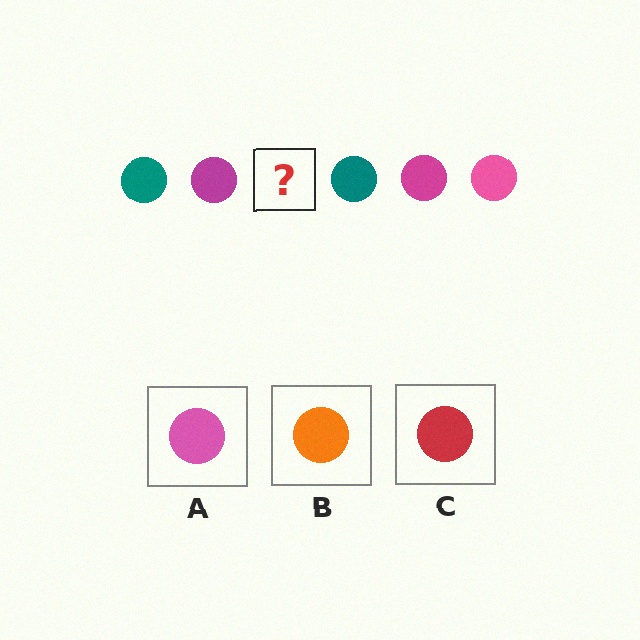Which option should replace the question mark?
Option A.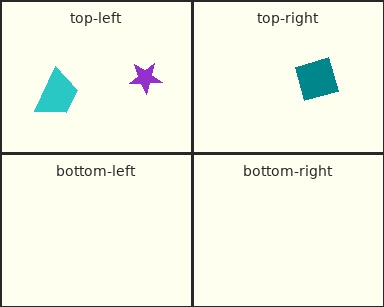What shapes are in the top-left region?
The purple star, the cyan trapezoid.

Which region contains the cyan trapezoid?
The top-left region.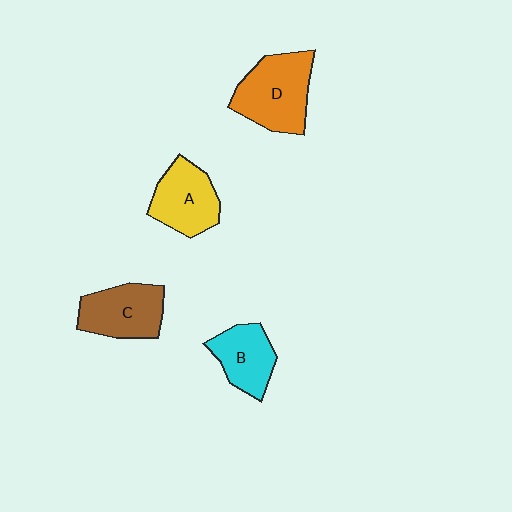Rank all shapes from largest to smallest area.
From largest to smallest: D (orange), C (brown), A (yellow), B (cyan).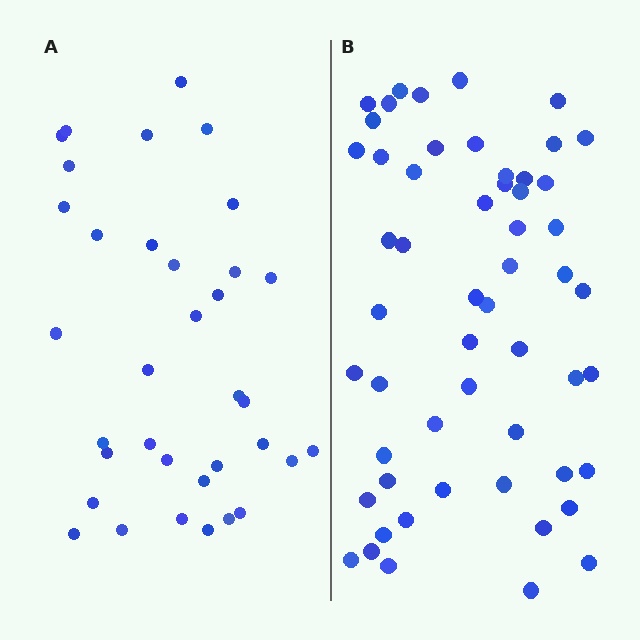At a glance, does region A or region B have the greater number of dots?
Region B (the right region) has more dots.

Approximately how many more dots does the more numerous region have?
Region B has approximately 20 more dots than region A.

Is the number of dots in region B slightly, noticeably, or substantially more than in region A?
Region B has substantially more. The ratio is roughly 1.6 to 1.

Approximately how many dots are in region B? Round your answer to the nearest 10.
About 60 dots. (The exact count is 55, which rounds to 60.)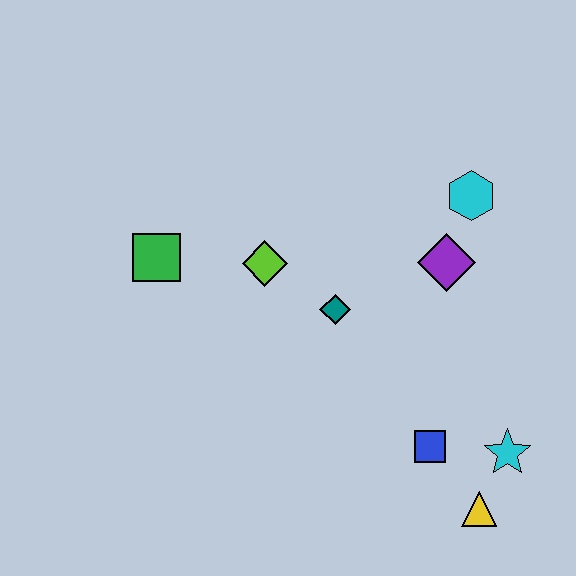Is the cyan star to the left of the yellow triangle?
No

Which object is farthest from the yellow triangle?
The green square is farthest from the yellow triangle.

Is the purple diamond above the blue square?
Yes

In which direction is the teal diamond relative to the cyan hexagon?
The teal diamond is to the left of the cyan hexagon.